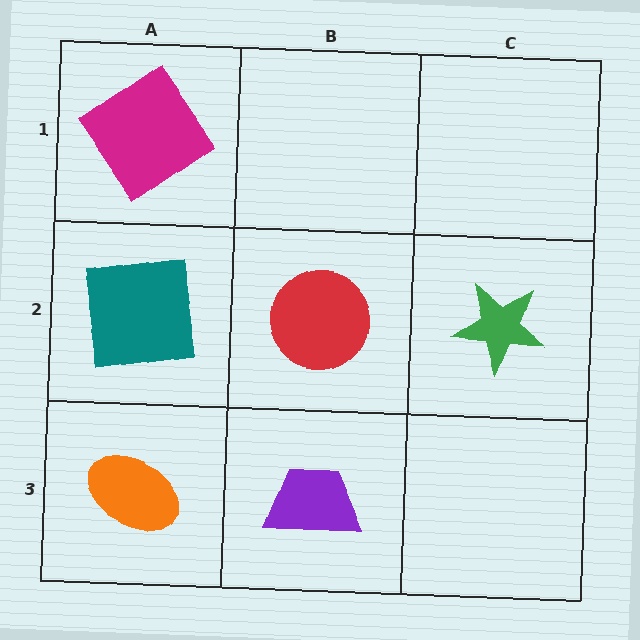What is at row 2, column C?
A green star.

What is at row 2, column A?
A teal square.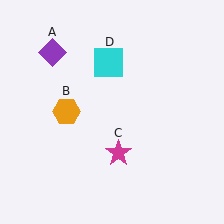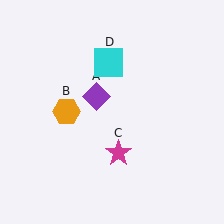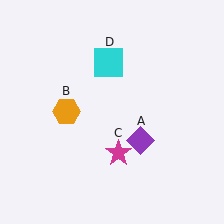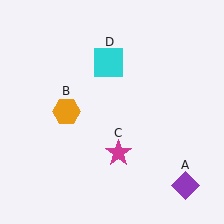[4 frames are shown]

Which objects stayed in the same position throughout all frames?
Orange hexagon (object B) and magenta star (object C) and cyan square (object D) remained stationary.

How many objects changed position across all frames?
1 object changed position: purple diamond (object A).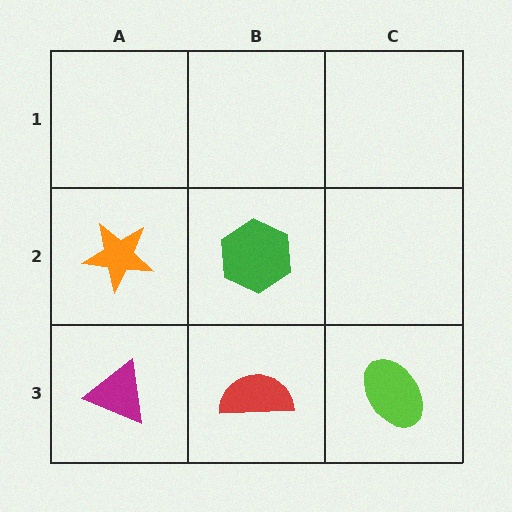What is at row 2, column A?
An orange star.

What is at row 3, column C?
A lime ellipse.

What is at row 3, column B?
A red semicircle.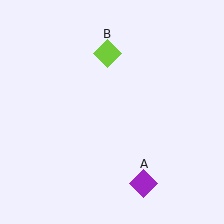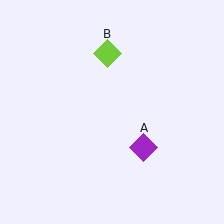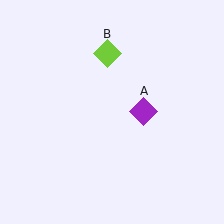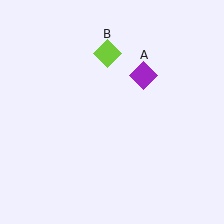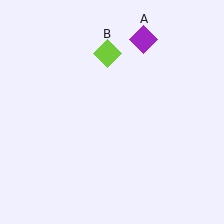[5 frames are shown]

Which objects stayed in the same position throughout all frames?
Lime diamond (object B) remained stationary.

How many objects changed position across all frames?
1 object changed position: purple diamond (object A).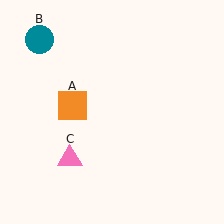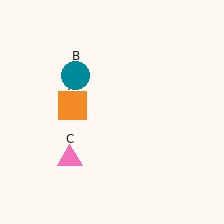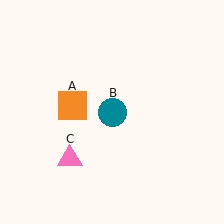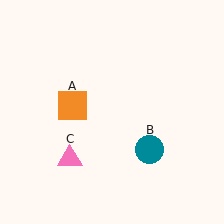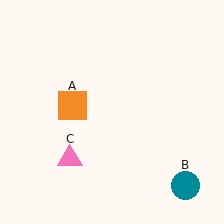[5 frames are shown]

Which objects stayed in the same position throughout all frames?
Orange square (object A) and pink triangle (object C) remained stationary.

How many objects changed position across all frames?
1 object changed position: teal circle (object B).